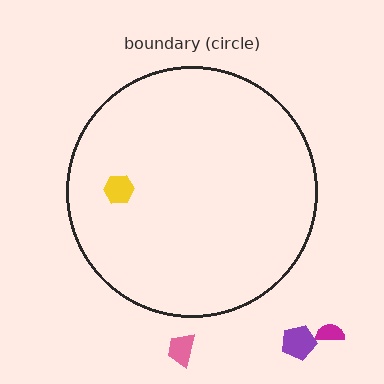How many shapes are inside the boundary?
1 inside, 3 outside.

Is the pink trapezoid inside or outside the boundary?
Outside.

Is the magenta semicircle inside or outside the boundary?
Outside.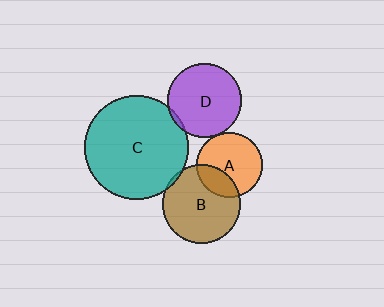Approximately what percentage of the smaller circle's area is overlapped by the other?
Approximately 5%.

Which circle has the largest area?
Circle C (teal).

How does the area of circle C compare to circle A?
Approximately 2.5 times.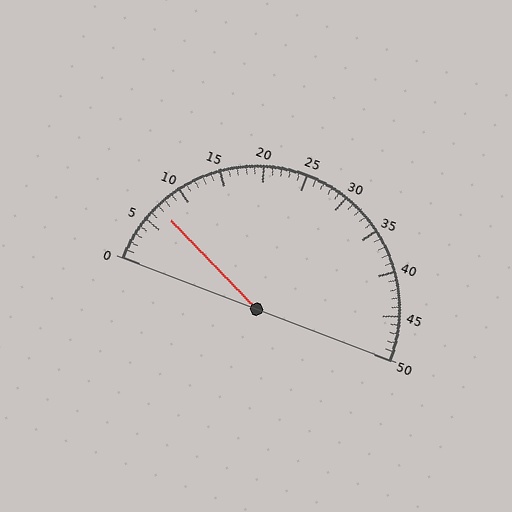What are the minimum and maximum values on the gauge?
The gauge ranges from 0 to 50.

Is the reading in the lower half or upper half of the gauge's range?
The reading is in the lower half of the range (0 to 50).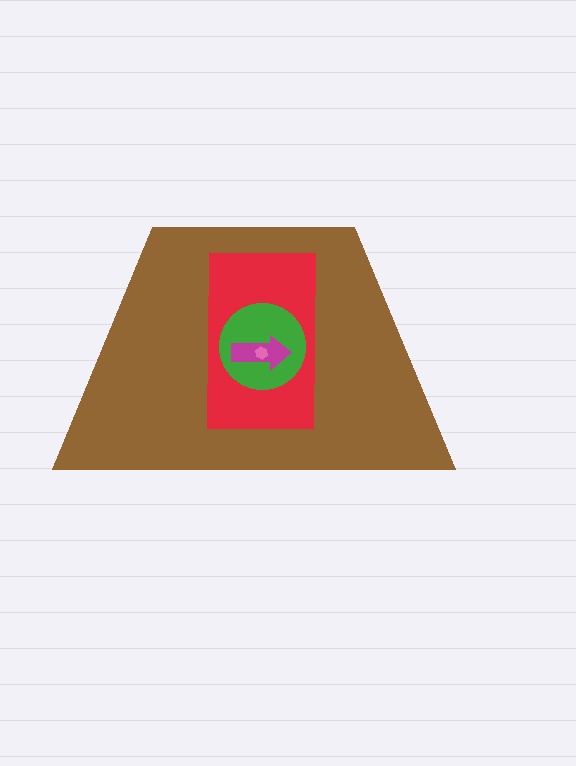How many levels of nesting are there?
5.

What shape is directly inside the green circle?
The magenta arrow.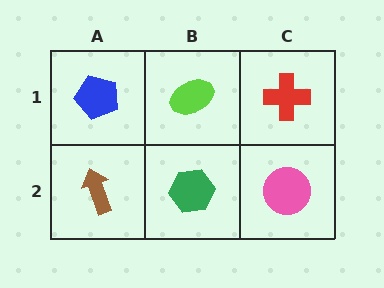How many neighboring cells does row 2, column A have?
2.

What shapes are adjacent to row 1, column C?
A pink circle (row 2, column C), a lime ellipse (row 1, column B).